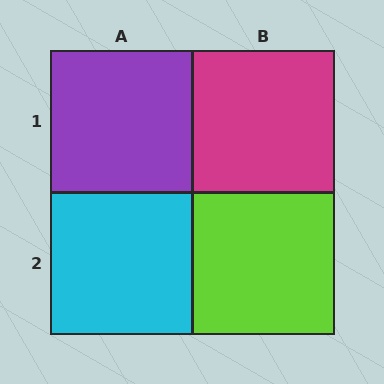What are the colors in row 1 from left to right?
Purple, magenta.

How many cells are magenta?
1 cell is magenta.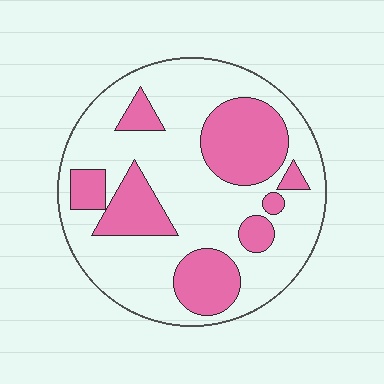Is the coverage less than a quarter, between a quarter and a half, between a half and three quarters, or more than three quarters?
Between a quarter and a half.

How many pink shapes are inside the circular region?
8.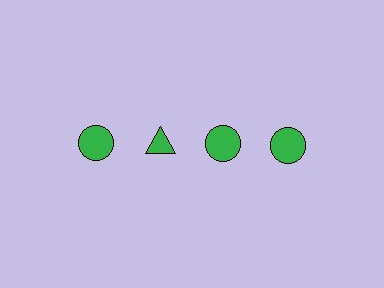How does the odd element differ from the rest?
It has a different shape: triangle instead of circle.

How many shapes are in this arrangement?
There are 4 shapes arranged in a grid pattern.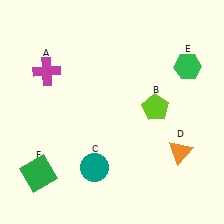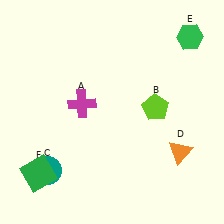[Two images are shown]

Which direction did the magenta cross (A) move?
The magenta cross (A) moved right.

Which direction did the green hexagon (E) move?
The green hexagon (E) moved up.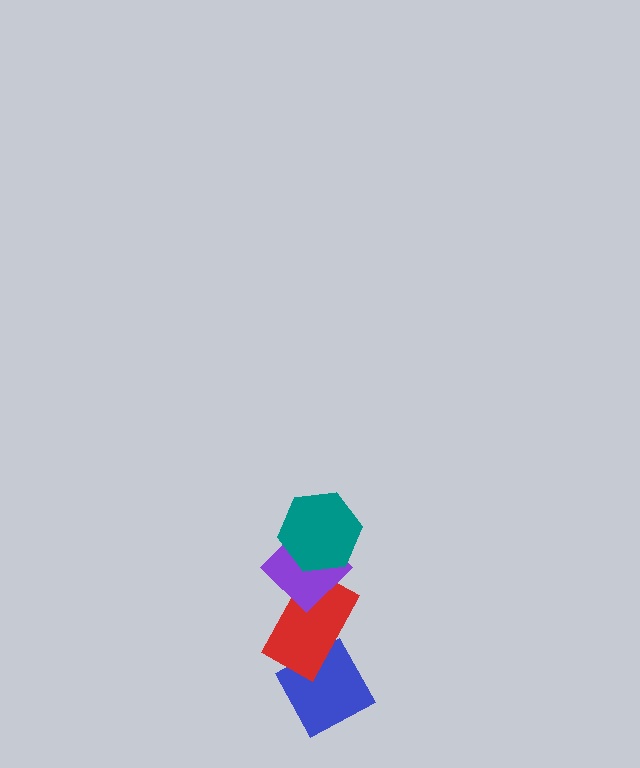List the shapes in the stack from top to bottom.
From top to bottom: the teal hexagon, the purple diamond, the red rectangle, the blue diamond.